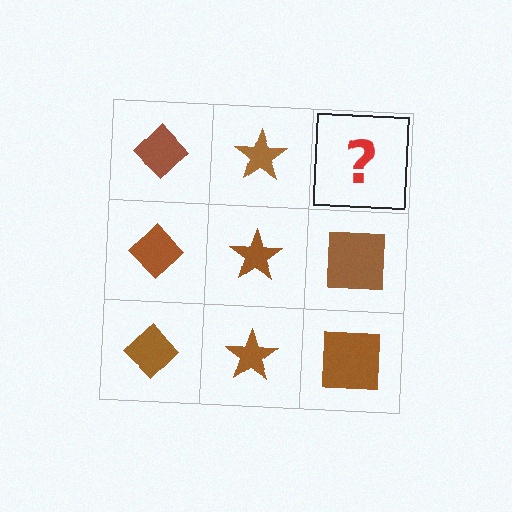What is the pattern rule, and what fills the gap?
The rule is that each column has a consistent shape. The gap should be filled with a brown square.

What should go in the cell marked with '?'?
The missing cell should contain a brown square.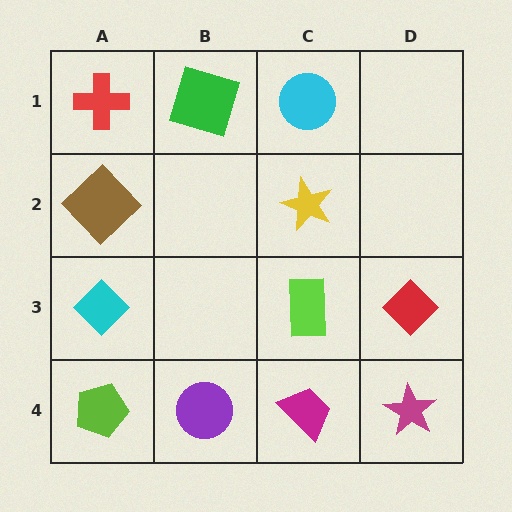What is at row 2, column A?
A brown diamond.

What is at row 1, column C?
A cyan circle.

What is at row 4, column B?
A purple circle.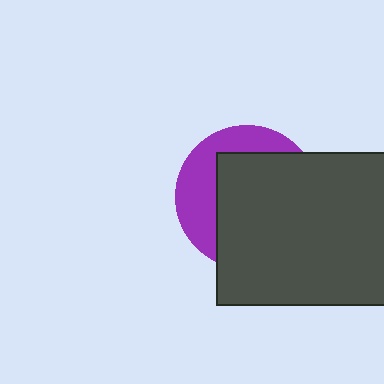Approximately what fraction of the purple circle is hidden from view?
Roughly 66% of the purple circle is hidden behind the dark gray rectangle.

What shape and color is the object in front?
The object in front is a dark gray rectangle.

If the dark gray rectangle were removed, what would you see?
You would see the complete purple circle.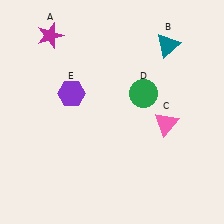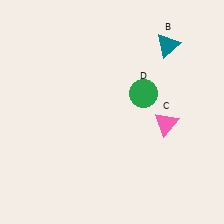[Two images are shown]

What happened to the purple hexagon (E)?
The purple hexagon (E) was removed in Image 2. It was in the top-left area of Image 1.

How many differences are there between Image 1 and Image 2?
There are 2 differences between the two images.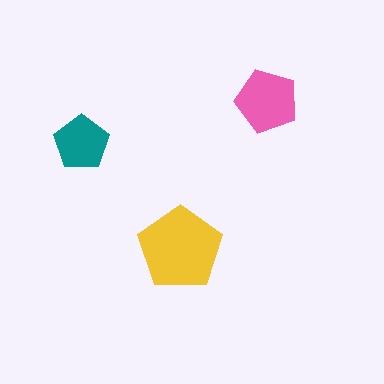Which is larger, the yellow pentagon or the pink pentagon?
The yellow one.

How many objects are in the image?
There are 3 objects in the image.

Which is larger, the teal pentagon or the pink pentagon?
The pink one.